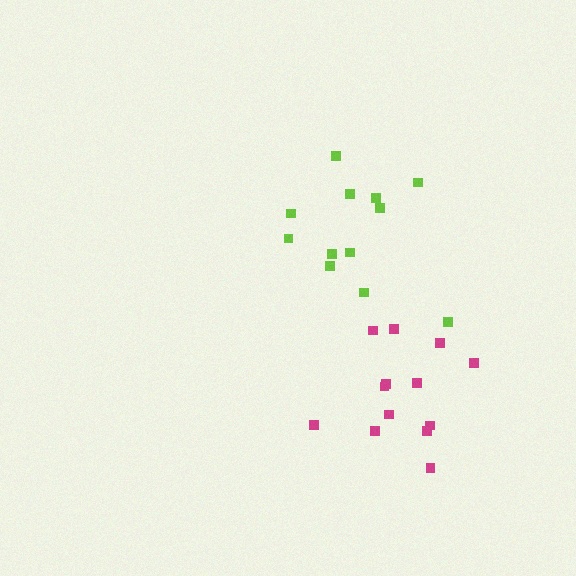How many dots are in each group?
Group 1: 13 dots, Group 2: 12 dots (25 total).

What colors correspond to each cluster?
The clusters are colored: magenta, lime.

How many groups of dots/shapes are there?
There are 2 groups.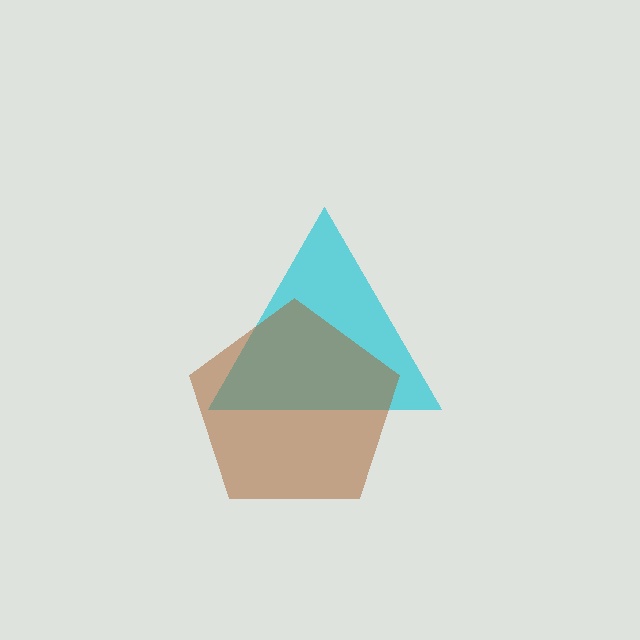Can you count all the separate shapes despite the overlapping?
Yes, there are 2 separate shapes.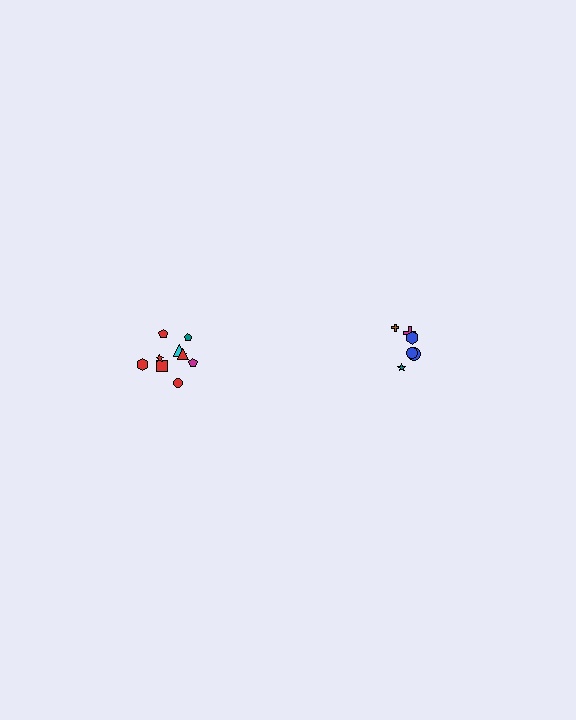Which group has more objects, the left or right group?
The left group.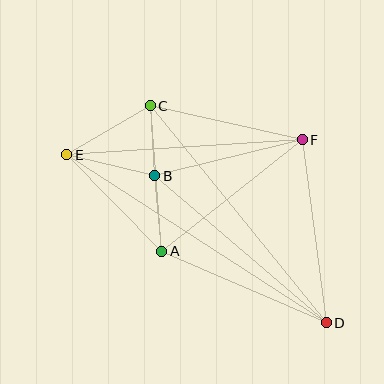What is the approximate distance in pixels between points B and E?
The distance between B and E is approximately 91 pixels.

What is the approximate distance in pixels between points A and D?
The distance between A and D is approximately 180 pixels.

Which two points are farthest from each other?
Points D and E are farthest from each other.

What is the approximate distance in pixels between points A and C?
The distance between A and C is approximately 146 pixels.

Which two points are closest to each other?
Points B and C are closest to each other.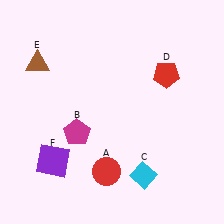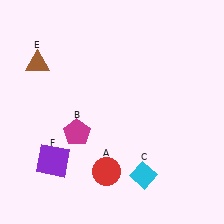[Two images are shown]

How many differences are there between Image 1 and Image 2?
There is 1 difference between the two images.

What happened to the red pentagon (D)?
The red pentagon (D) was removed in Image 2. It was in the top-right area of Image 1.